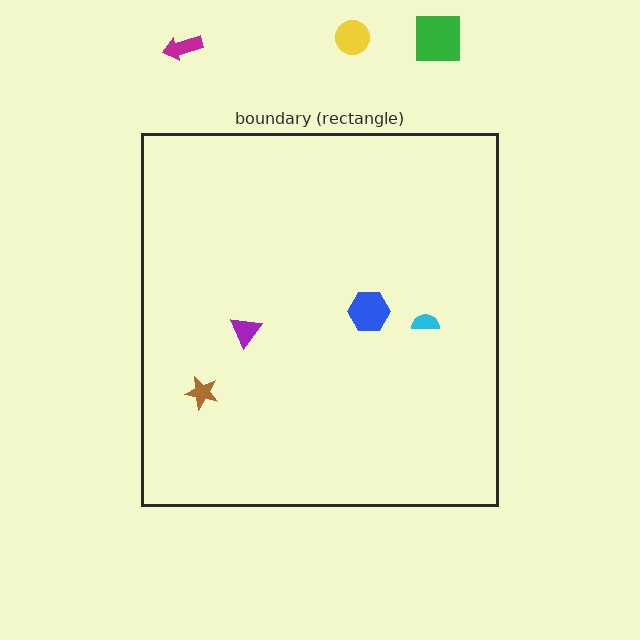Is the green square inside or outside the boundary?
Outside.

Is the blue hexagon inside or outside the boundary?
Inside.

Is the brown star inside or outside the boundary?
Inside.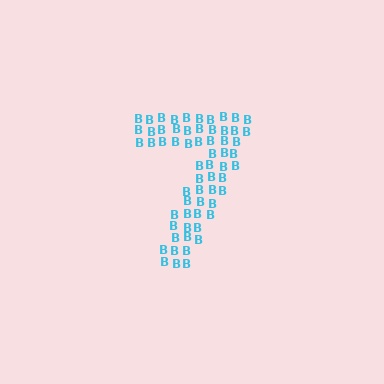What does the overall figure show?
The overall figure shows the digit 7.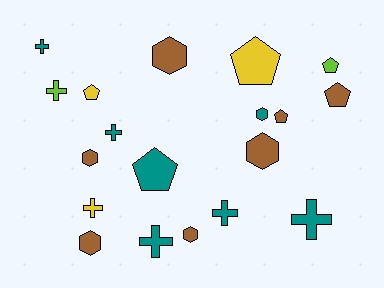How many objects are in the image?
There are 19 objects.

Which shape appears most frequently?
Cross, with 7 objects.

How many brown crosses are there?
There are no brown crosses.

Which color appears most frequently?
Teal, with 7 objects.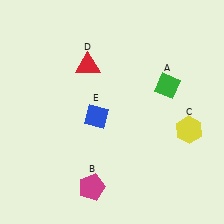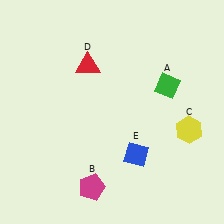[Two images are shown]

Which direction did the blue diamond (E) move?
The blue diamond (E) moved right.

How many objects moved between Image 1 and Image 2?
1 object moved between the two images.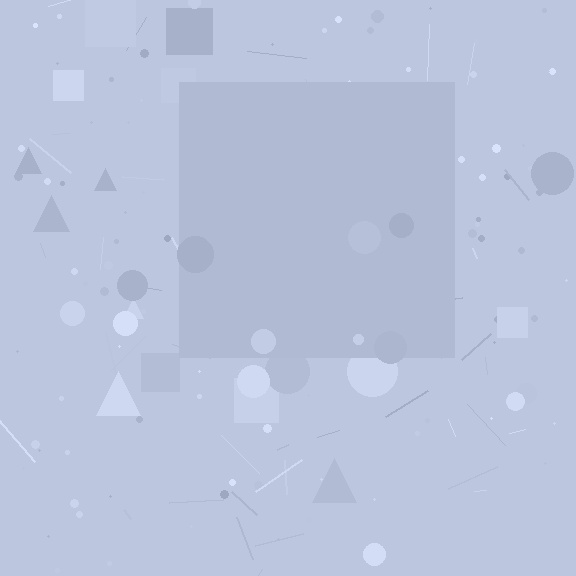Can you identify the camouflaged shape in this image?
The camouflaged shape is a square.